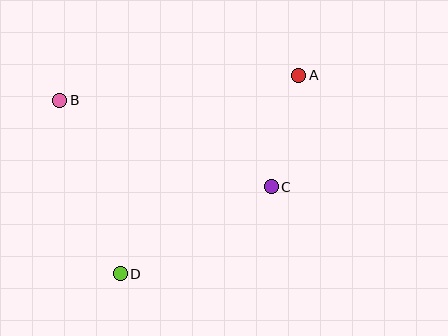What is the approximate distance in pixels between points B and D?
The distance between B and D is approximately 184 pixels.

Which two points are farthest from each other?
Points A and D are farthest from each other.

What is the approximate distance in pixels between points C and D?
The distance between C and D is approximately 174 pixels.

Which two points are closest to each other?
Points A and C are closest to each other.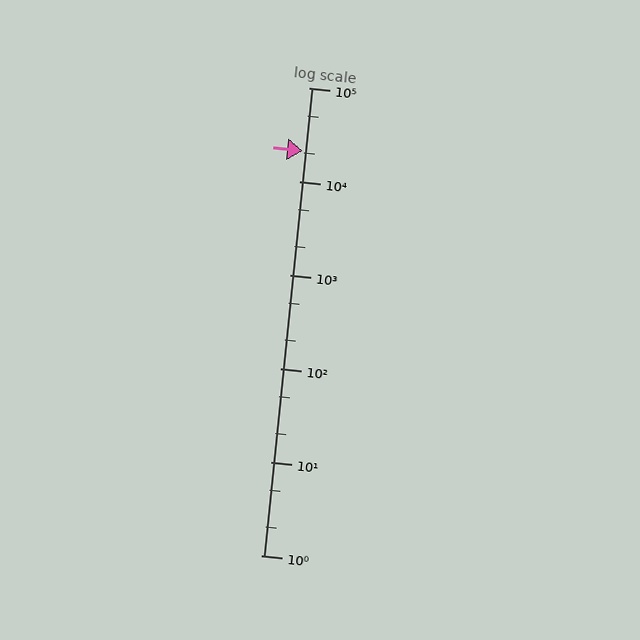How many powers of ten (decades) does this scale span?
The scale spans 5 decades, from 1 to 100000.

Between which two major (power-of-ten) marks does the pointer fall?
The pointer is between 10000 and 100000.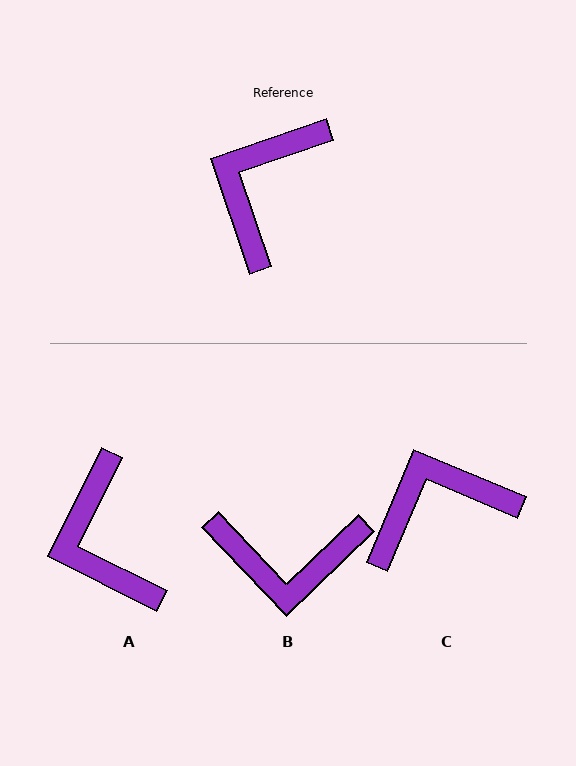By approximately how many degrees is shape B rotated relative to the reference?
Approximately 115 degrees counter-clockwise.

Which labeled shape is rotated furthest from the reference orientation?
B, about 115 degrees away.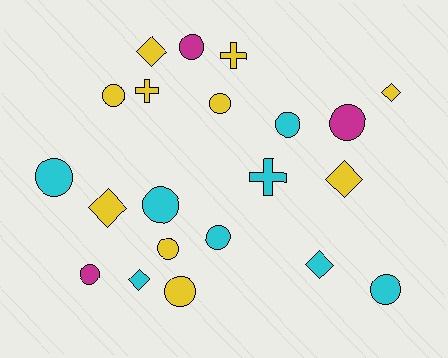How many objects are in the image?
There are 21 objects.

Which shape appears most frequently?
Circle, with 12 objects.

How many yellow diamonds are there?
There are 4 yellow diamonds.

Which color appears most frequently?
Yellow, with 10 objects.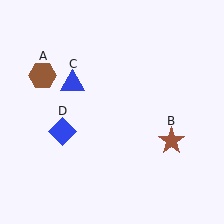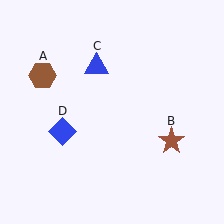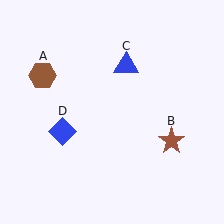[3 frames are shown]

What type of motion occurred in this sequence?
The blue triangle (object C) rotated clockwise around the center of the scene.